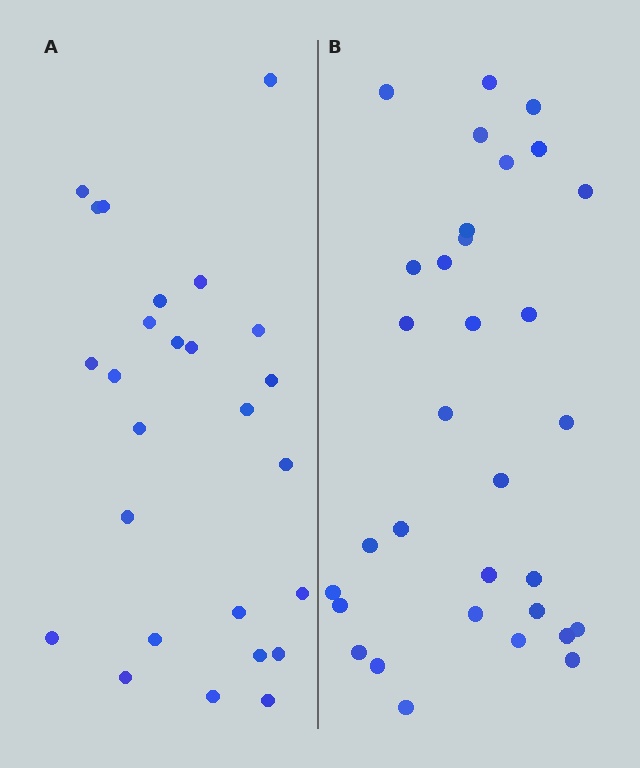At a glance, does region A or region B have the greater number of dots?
Region B (the right region) has more dots.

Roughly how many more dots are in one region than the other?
Region B has about 6 more dots than region A.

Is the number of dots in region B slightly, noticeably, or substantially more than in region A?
Region B has only slightly more — the two regions are fairly close. The ratio is roughly 1.2 to 1.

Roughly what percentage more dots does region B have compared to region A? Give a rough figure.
About 25% more.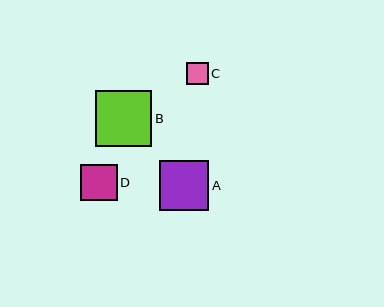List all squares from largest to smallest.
From largest to smallest: B, A, D, C.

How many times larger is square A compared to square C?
Square A is approximately 2.2 times the size of square C.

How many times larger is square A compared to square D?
Square A is approximately 1.4 times the size of square D.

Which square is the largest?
Square B is the largest with a size of approximately 56 pixels.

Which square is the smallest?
Square C is the smallest with a size of approximately 22 pixels.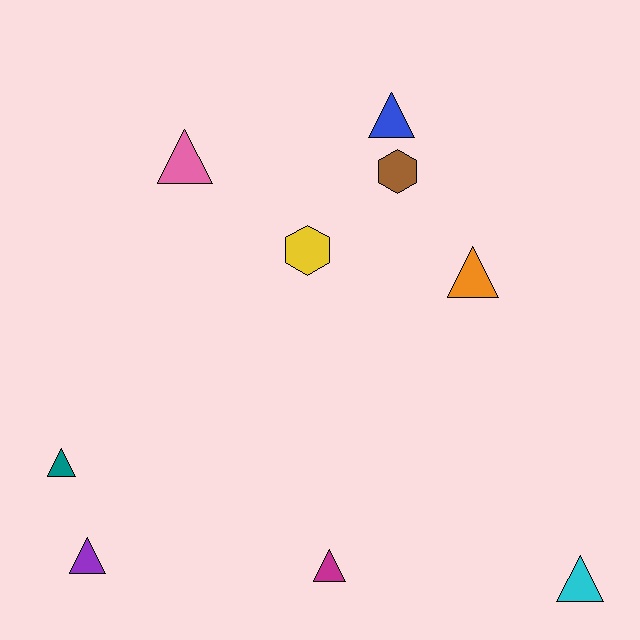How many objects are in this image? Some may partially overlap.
There are 9 objects.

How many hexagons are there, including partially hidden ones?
There are 2 hexagons.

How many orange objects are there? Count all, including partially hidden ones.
There is 1 orange object.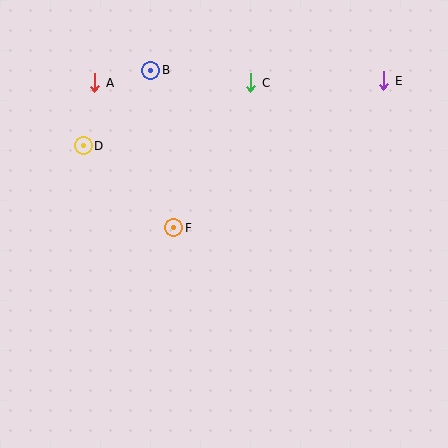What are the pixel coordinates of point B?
Point B is at (151, 70).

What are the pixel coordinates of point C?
Point C is at (251, 83).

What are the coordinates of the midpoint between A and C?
The midpoint between A and C is at (173, 83).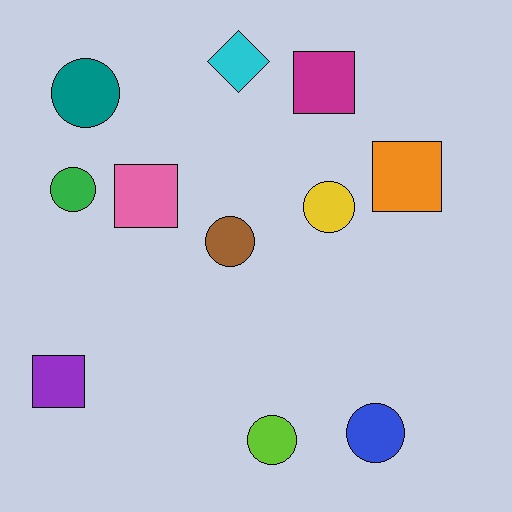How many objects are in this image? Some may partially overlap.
There are 11 objects.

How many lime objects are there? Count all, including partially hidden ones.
There is 1 lime object.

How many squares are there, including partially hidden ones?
There are 4 squares.